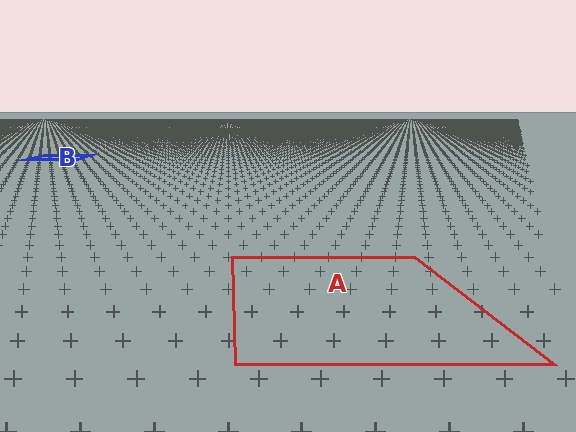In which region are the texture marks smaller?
The texture marks are smaller in region B, because it is farther away.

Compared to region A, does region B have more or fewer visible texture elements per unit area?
Region B has more texture elements per unit area — they are packed more densely because it is farther away.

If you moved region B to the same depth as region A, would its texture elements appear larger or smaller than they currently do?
They would appear larger. At a closer depth, the same texture elements are projected at a bigger on-screen size.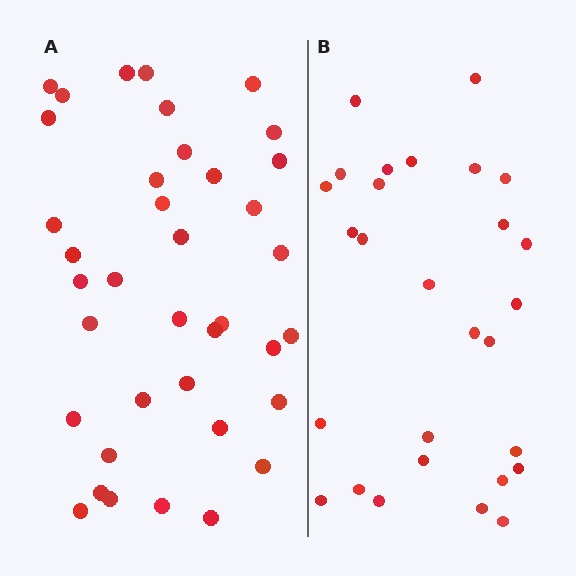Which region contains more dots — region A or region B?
Region A (the left region) has more dots.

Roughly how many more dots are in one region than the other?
Region A has roughly 10 or so more dots than region B.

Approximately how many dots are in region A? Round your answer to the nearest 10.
About 40 dots. (The exact count is 38, which rounds to 40.)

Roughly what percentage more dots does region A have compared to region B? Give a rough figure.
About 35% more.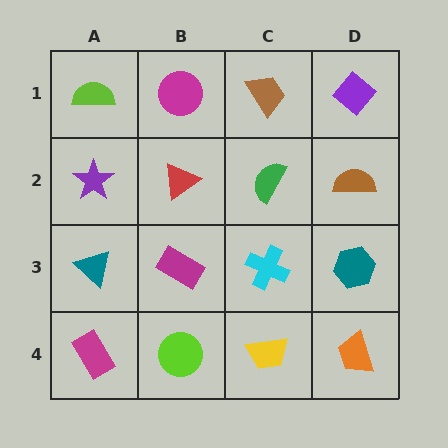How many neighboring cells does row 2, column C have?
4.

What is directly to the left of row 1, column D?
A brown trapezoid.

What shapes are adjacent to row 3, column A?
A purple star (row 2, column A), a magenta rectangle (row 4, column A), a magenta rectangle (row 3, column B).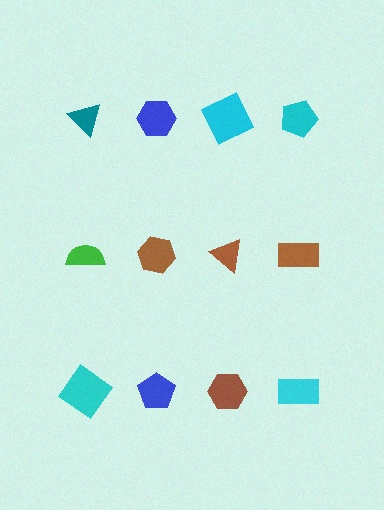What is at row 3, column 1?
A cyan diamond.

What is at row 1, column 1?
A teal triangle.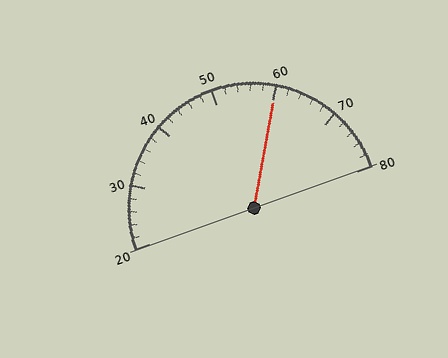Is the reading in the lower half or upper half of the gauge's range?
The reading is in the upper half of the range (20 to 80).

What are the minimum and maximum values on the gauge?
The gauge ranges from 20 to 80.